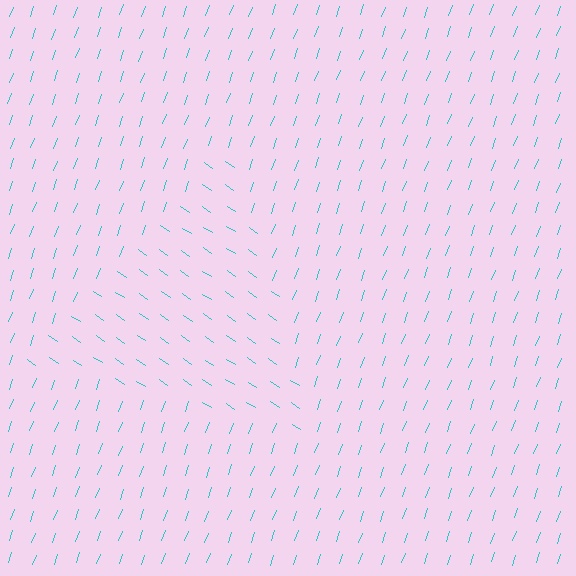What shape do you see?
I see a triangle.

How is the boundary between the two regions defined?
The boundary is defined purely by a change in line orientation (approximately 76 degrees difference). All lines are the same color and thickness.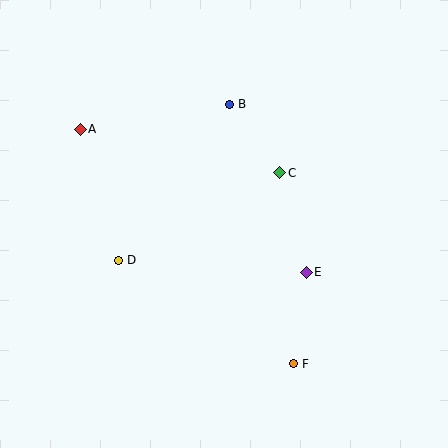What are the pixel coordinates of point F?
Point F is at (294, 364).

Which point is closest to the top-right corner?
Point C is closest to the top-right corner.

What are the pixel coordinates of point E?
Point E is at (306, 272).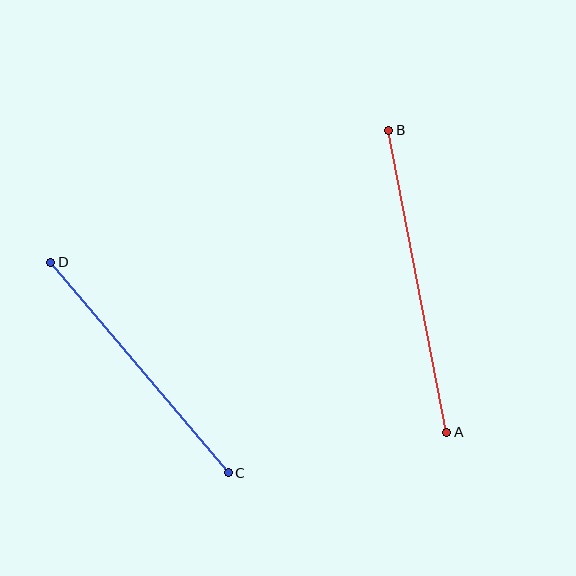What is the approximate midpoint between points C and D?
The midpoint is at approximately (140, 367) pixels.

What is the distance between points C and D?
The distance is approximately 276 pixels.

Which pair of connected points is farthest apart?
Points A and B are farthest apart.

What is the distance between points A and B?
The distance is approximately 308 pixels.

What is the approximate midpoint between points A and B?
The midpoint is at approximately (418, 281) pixels.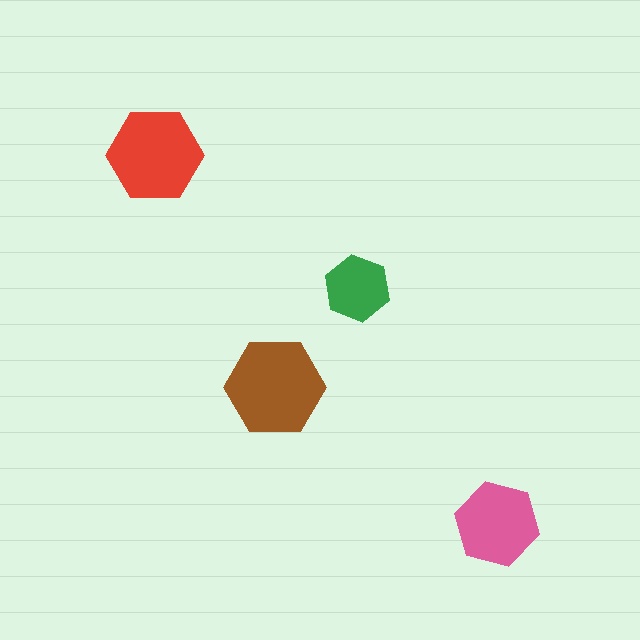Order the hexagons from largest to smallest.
the brown one, the red one, the pink one, the green one.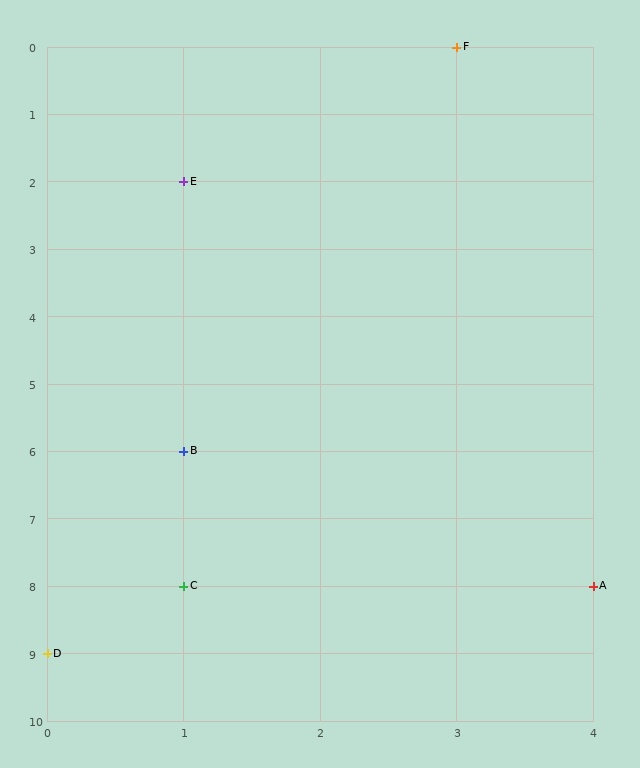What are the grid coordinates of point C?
Point C is at grid coordinates (1, 8).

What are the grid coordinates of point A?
Point A is at grid coordinates (4, 8).